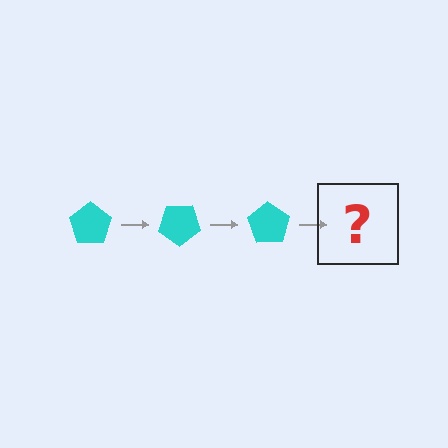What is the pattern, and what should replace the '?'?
The pattern is that the pentagon rotates 35 degrees each step. The '?' should be a cyan pentagon rotated 105 degrees.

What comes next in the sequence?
The next element should be a cyan pentagon rotated 105 degrees.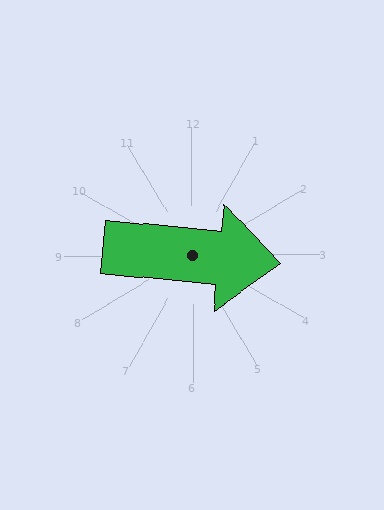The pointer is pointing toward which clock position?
Roughly 3 o'clock.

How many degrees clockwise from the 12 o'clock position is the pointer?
Approximately 96 degrees.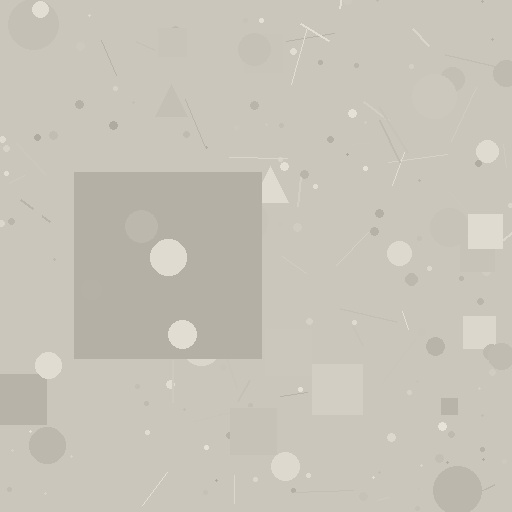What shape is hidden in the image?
A square is hidden in the image.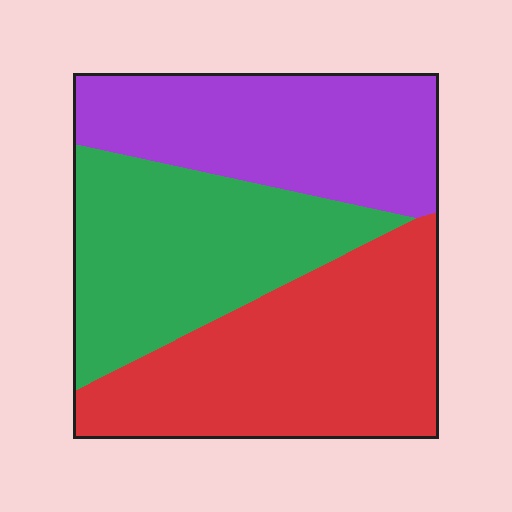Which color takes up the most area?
Red, at roughly 40%.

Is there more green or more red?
Red.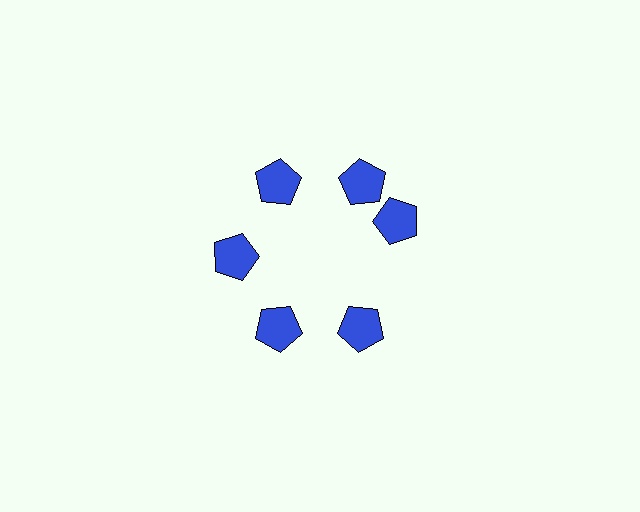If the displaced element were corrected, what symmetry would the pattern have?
It would have 6-fold rotational symmetry — the pattern would map onto itself every 60 degrees.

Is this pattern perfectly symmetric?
No. The 6 blue pentagons are arranged in a ring, but one element near the 3 o'clock position is rotated out of alignment along the ring, breaking the 6-fold rotational symmetry.